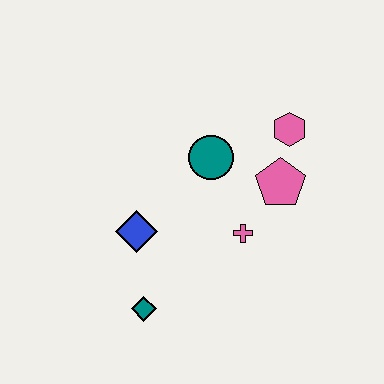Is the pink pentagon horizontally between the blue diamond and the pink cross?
No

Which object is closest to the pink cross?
The pink pentagon is closest to the pink cross.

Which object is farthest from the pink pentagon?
The teal diamond is farthest from the pink pentagon.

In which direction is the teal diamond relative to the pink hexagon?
The teal diamond is below the pink hexagon.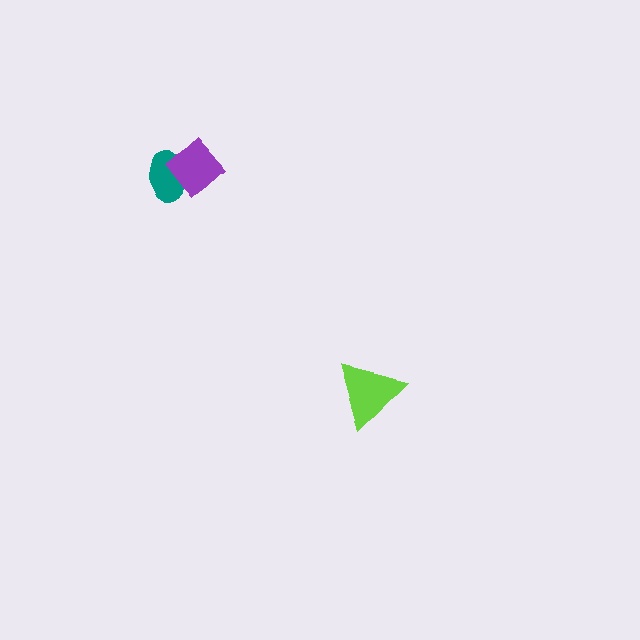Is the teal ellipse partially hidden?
Yes, it is partially covered by another shape.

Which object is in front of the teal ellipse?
The purple diamond is in front of the teal ellipse.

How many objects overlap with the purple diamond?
1 object overlaps with the purple diamond.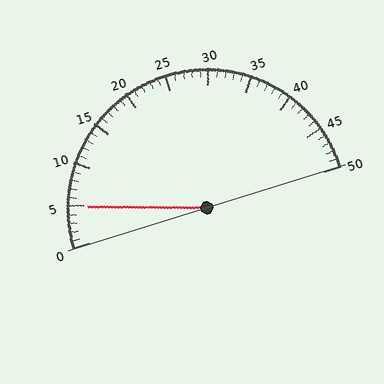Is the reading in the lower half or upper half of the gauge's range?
The reading is in the lower half of the range (0 to 50).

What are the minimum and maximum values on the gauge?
The gauge ranges from 0 to 50.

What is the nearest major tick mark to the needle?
The nearest major tick mark is 5.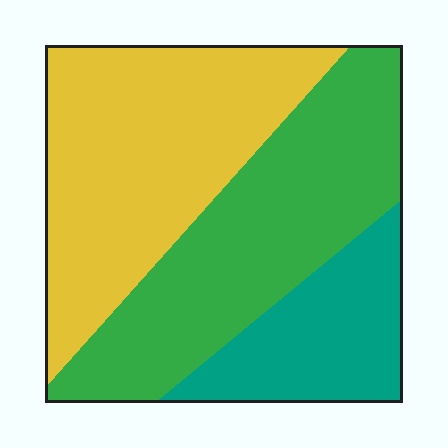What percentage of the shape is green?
Green covers about 40% of the shape.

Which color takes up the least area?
Teal, at roughly 20%.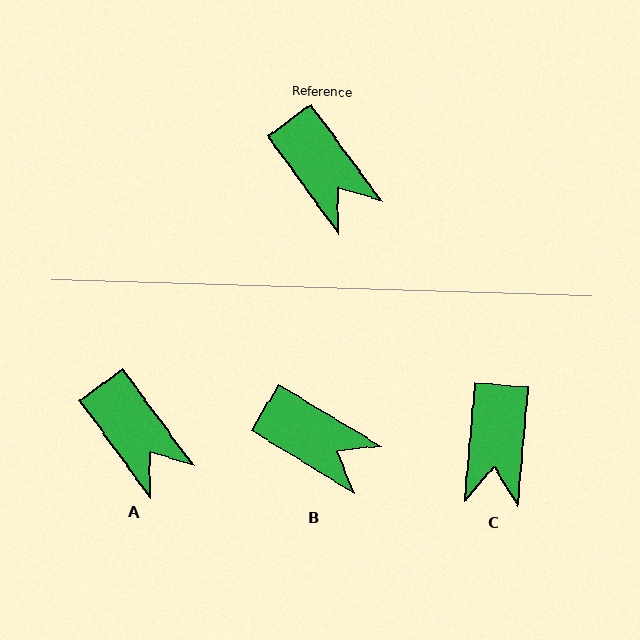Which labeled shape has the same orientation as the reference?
A.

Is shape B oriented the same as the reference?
No, it is off by about 23 degrees.